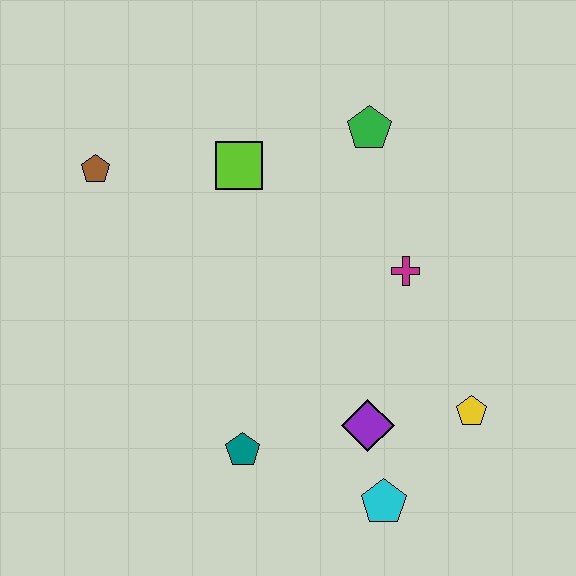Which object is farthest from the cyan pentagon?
The brown pentagon is farthest from the cyan pentagon.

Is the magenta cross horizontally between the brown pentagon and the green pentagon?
No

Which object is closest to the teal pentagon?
The purple diamond is closest to the teal pentagon.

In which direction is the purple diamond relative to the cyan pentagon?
The purple diamond is above the cyan pentagon.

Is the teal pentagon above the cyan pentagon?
Yes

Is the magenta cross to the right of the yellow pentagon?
No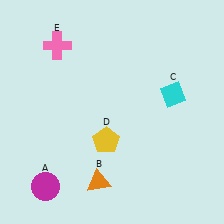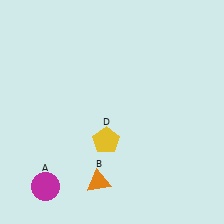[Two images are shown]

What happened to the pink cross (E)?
The pink cross (E) was removed in Image 2. It was in the top-left area of Image 1.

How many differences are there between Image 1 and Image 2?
There are 2 differences between the two images.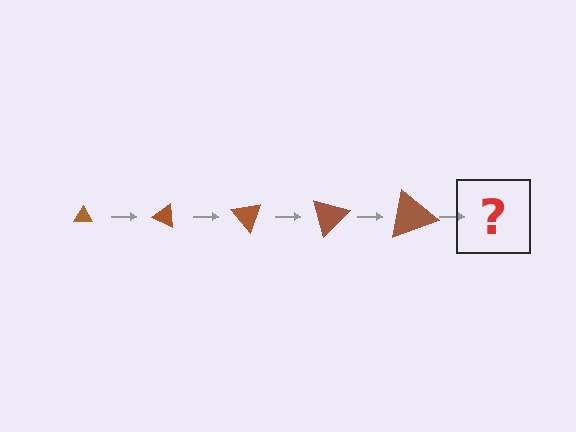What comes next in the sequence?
The next element should be a triangle, larger than the previous one and rotated 125 degrees from the start.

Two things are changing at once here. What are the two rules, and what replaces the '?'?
The two rules are that the triangle grows larger each step and it rotates 25 degrees each step. The '?' should be a triangle, larger than the previous one and rotated 125 degrees from the start.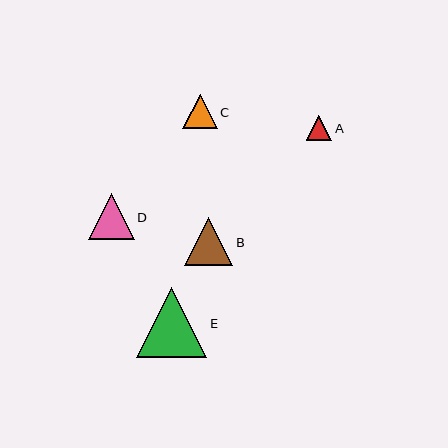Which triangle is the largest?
Triangle E is the largest with a size of approximately 70 pixels.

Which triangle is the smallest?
Triangle A is the smallest with a size of approximately 25 pixels.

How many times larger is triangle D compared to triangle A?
Triangle D is approximately 1.8 times the size of triangle A.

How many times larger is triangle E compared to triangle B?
Triangle E is approximately 1.5 times the size of triangle B.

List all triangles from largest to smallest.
From largest to smallest: E, B, D, C, A.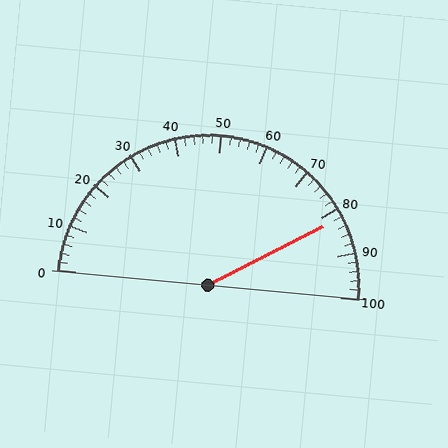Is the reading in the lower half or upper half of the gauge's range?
The reading is in the upper half of the range (0 to 100).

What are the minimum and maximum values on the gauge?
The gauge ranges from 0 to 100.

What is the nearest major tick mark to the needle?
The nearest major tick mark is 80.